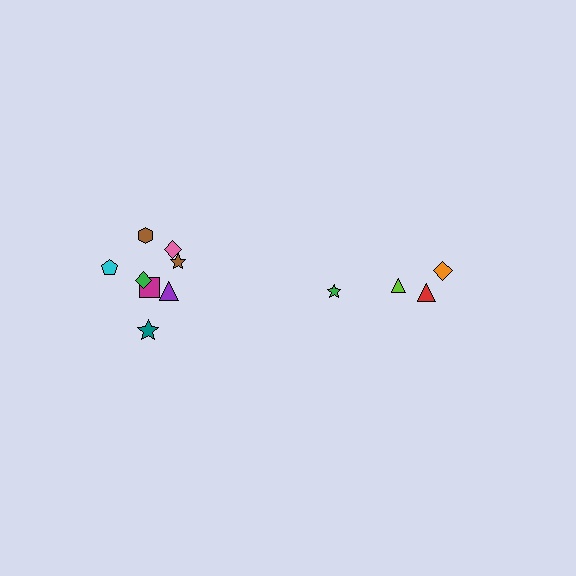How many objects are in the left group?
There are 8 objects.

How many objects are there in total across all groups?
There are 12 objects.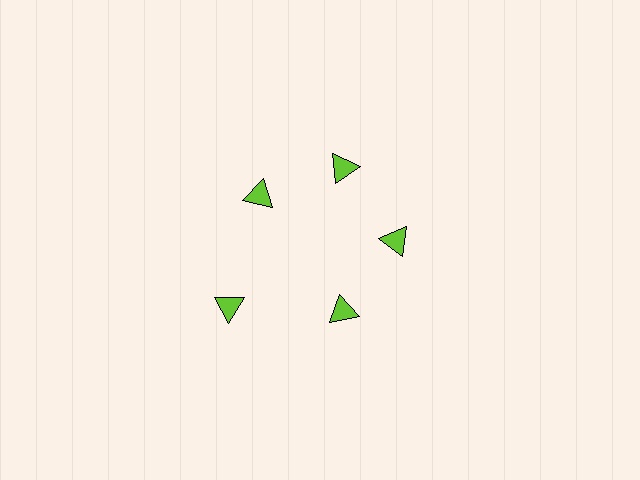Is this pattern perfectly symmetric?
No. The 5 lime triangles are arranged in a ring, but one element near the 8 o'clock position is pushed outward from the center, breaking the 5-fold rotational symmetry.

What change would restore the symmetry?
The symmetry would be restored by moving it inward, back onto the ring so that all 5 triangles sit at equal angles and equal distance from the center.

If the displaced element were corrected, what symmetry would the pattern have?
It would have 5-fold rotational symmetry — the pattern would map onto itself every 72 degrees.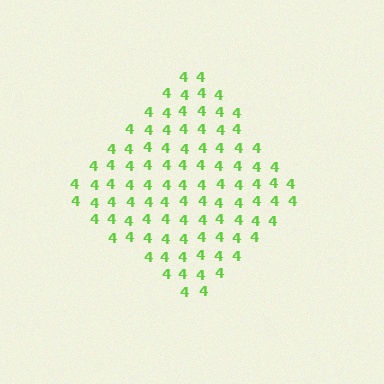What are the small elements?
The small elements are digit 4's.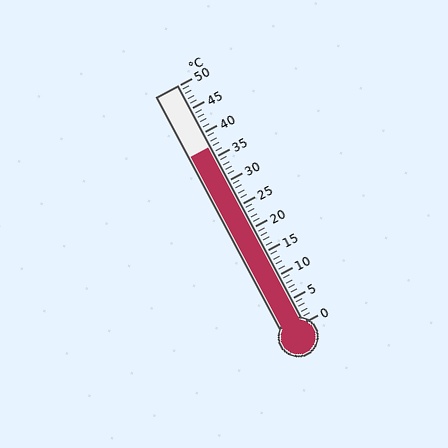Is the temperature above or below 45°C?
The temperature is below 45°C.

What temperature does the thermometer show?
The thermometer shows approximately 37°C.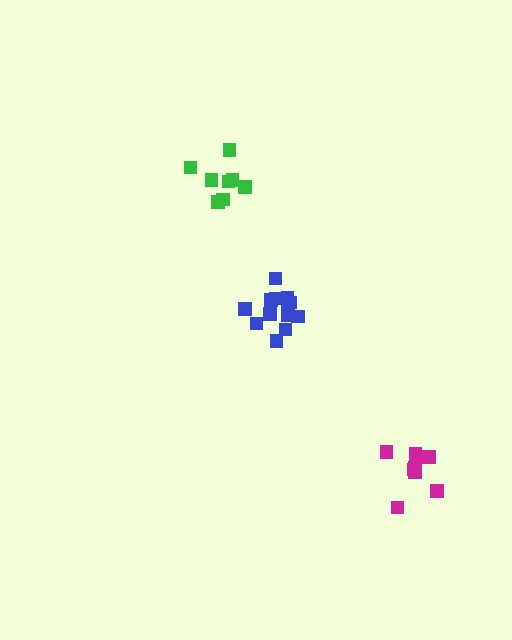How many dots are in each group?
Group 1: 8 dots, Group 2: 9 dots, Group 3: 13 dots (30 total).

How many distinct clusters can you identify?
There are 3 distinct clusters.